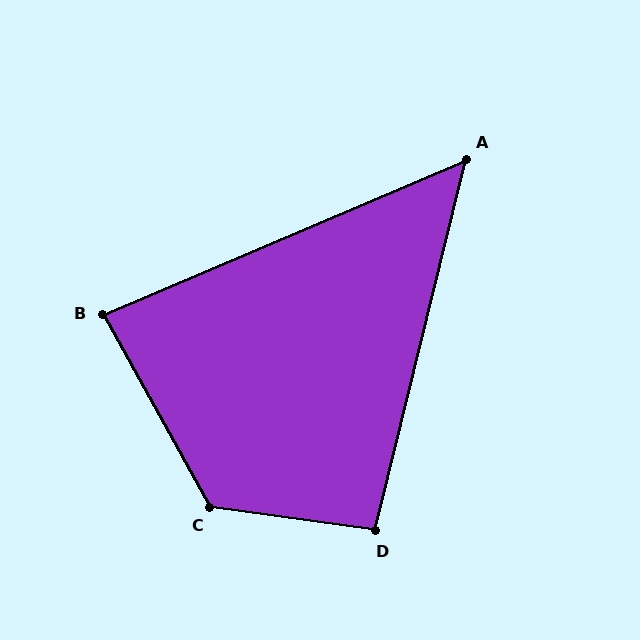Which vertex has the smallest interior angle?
A, at approximately 53 degrees.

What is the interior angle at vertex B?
Approximately 84 degrees (acute).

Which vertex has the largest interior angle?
C, at approximately 127 degrees.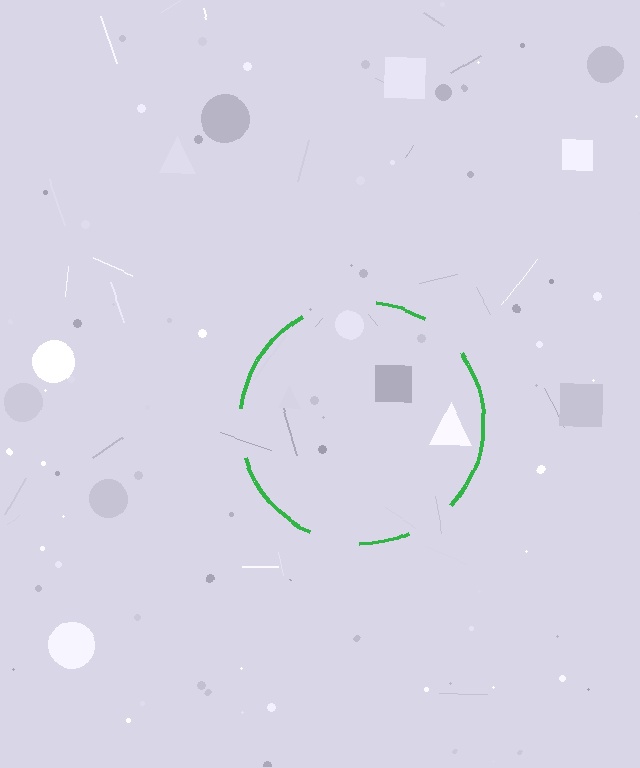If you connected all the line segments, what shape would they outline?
They would outline a circle.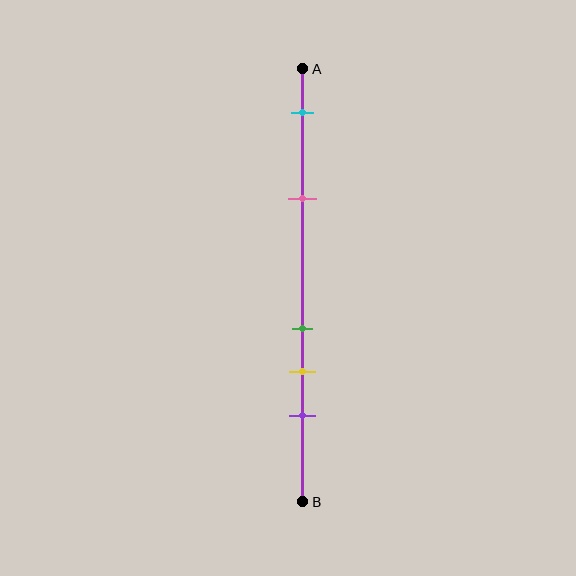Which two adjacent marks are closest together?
The green and yellow marks are the closest adjacent pair.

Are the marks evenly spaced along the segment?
No, the marks are not evenly spaced.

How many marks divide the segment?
There are 5 marks dividing the segment.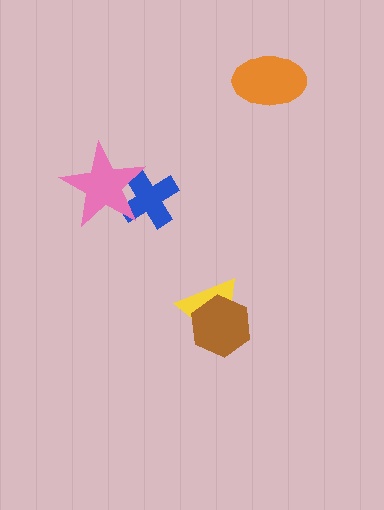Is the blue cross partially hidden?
Yes, it is partially covered by another shape.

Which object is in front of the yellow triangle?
The brown hexagon is in front of the yellow triangle.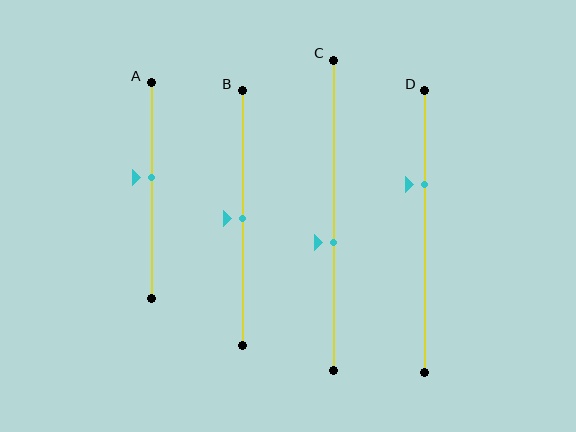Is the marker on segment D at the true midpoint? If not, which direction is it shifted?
No, the marker on segment D is shifted upward by about 17% of the segment length.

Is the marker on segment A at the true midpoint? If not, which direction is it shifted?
No, the marker on segment A is shifted upward by about 6% of the segment length.